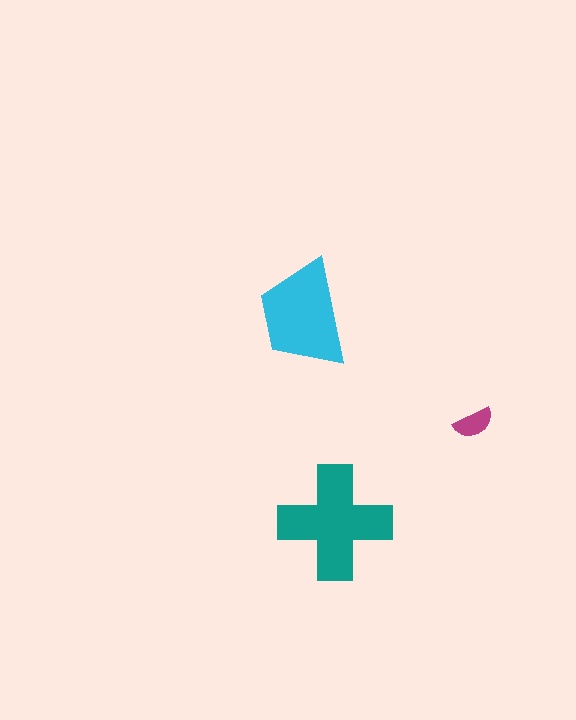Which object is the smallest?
The magenta semicircle.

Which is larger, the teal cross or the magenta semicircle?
The teal cross.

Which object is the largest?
The teal cross.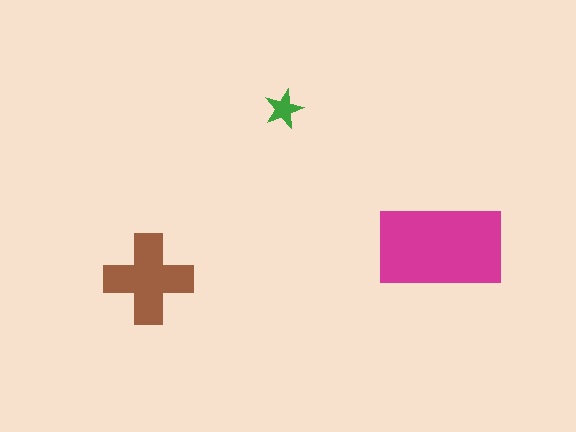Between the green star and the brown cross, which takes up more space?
The brown cross.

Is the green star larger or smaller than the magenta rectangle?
Smaller.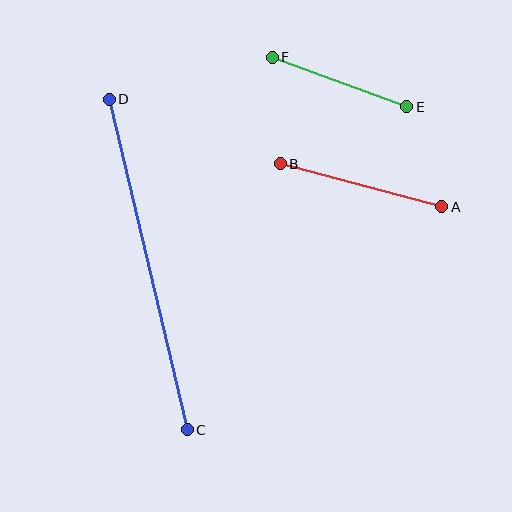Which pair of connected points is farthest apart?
Points C and D are farthest apart.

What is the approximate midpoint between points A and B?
The midpoint is at approximately (361, 185) pixels.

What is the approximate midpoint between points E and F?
The midpoint is at approximately (339, 82) pixels.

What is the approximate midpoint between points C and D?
The midpoint is at approximately (148, 265) pixels.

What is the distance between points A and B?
The distance is approximately 167 pixels.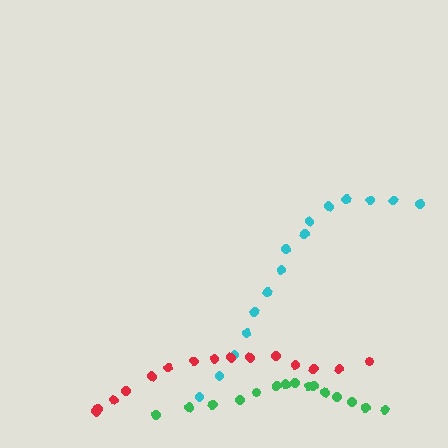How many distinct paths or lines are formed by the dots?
There are 3 distinct paths.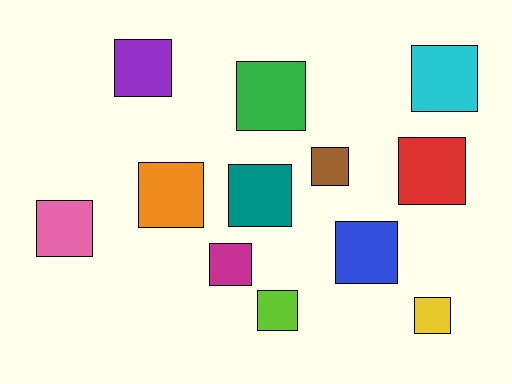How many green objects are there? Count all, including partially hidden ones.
There is 1 green object.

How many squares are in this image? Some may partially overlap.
There are 12 squares.